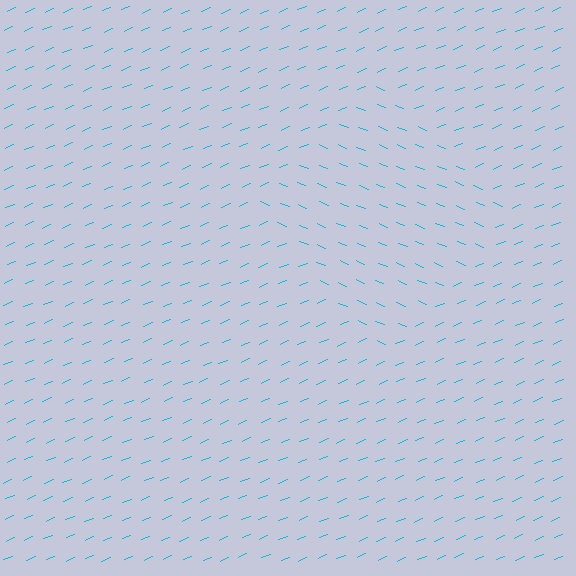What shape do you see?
I see a diamond.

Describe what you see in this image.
The image is filled with small cyan line segments. A diamond region in the image has lines oriented differently from the surrounding lines, creating a visible texture boundary.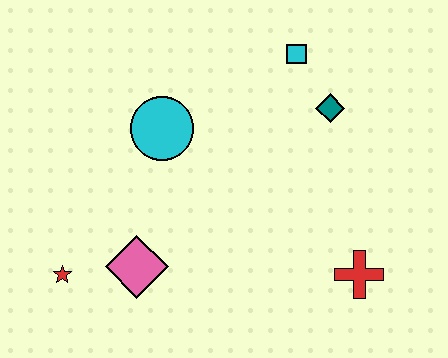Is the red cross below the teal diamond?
Yes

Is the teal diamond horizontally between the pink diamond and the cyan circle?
No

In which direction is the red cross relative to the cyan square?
The red cross is below the cyan square.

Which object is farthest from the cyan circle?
The red cross is farthest from the cyan circle.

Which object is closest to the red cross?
The teal diamond is closest to the red cross.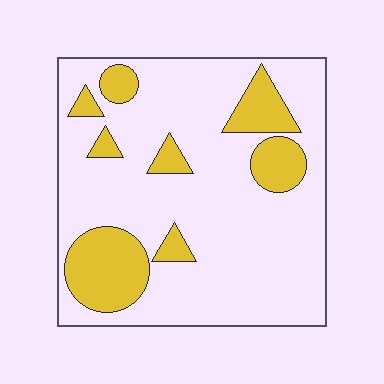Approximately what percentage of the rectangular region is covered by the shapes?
Approximately 20%.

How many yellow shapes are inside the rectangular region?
8.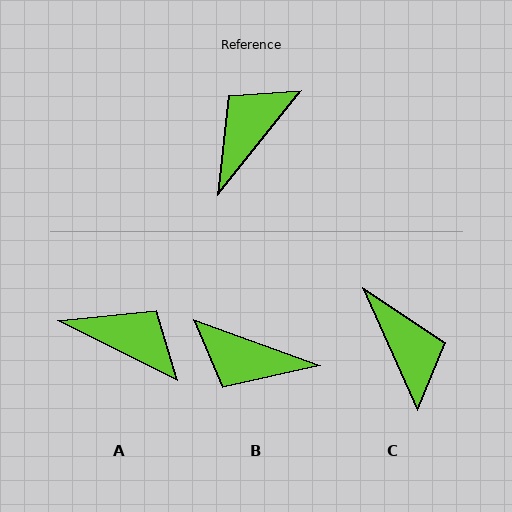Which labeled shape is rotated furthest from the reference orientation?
C, about 117 degrees away.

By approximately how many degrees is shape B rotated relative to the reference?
Approximately 109 degrees counter-clockwise.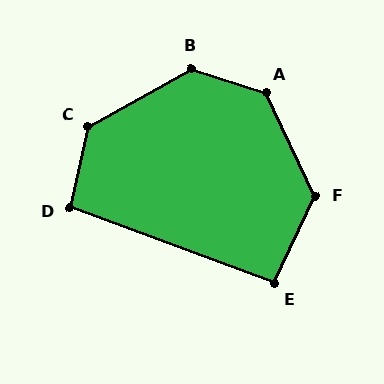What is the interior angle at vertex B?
Approximately 133 degrees (obtuse).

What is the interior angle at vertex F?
Approximately 129 degrees (obtuse).